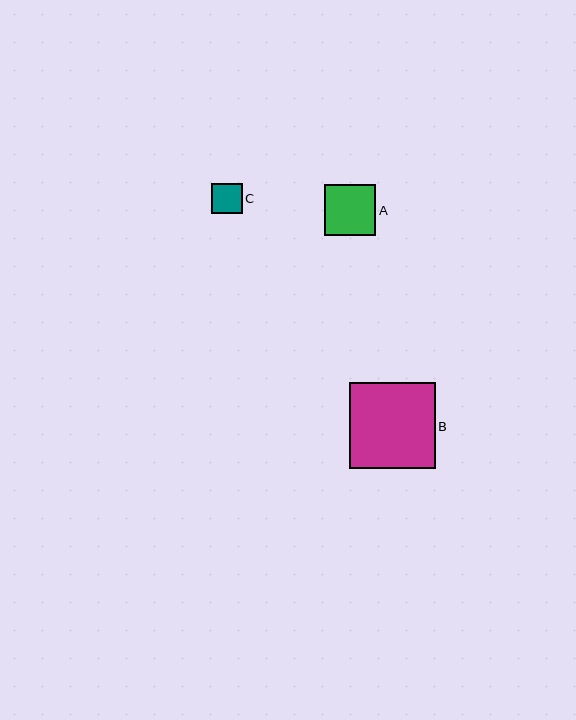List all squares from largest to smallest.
From largest to smallest: B, A, C.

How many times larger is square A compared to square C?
Square A is approximately 1.7 times the size of square C.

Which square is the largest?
Square B is the largest with a size of approximately 86 pixels.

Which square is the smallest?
Square C is the smallest with a size of approximately 30 pixels.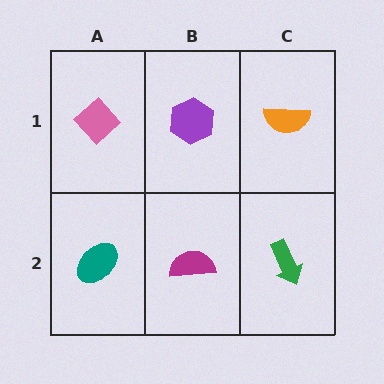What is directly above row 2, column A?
A pink diamond.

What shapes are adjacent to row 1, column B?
A magenta semicircle (row 2, column B), a pink diamond (row 1, column A), an orange semicircle (row 1, column C).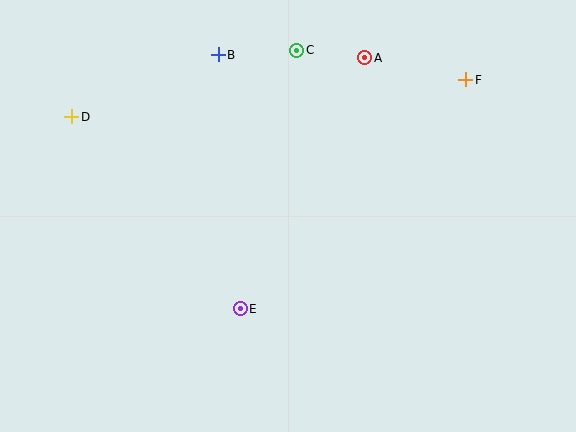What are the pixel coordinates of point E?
Point E is at (240, 309).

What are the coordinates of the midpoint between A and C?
The midpoint between A and C is at (331, 54).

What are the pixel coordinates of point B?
Point B is at (218, 55).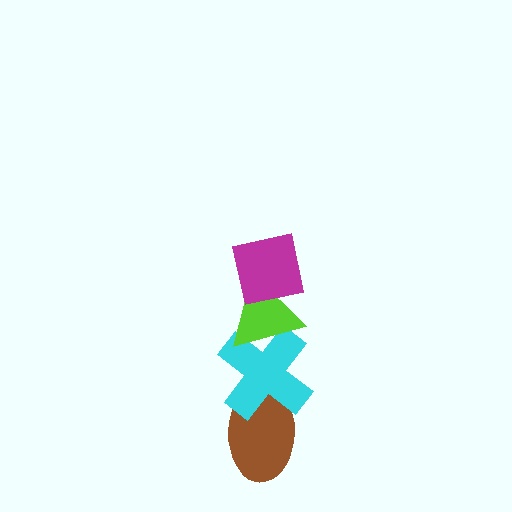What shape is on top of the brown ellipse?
The cyan cross is on top of the brown ellipse.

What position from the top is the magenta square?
The magenta square is 1st from the top.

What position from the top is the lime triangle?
The lime triangle is 2nd from the top.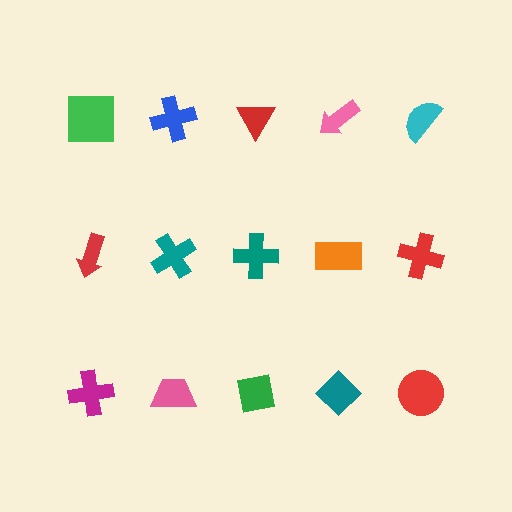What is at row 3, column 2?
A pink trapezoid.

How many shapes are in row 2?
5 shapes.